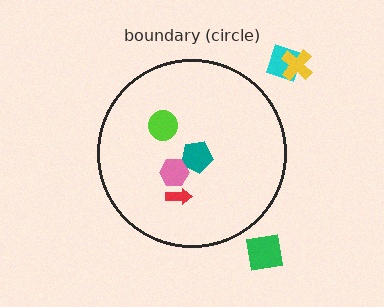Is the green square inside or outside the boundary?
Outside.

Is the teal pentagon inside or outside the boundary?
Inside.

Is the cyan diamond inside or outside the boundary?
Outside.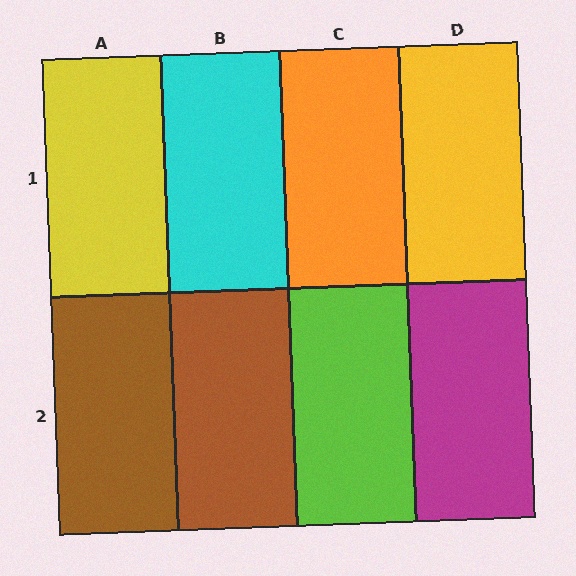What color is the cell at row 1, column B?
Cyan.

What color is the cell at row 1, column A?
Yellow.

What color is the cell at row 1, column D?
Yellow.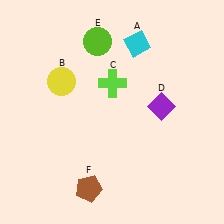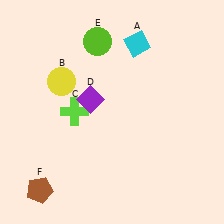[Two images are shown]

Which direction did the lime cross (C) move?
The lime cross (C) moved left.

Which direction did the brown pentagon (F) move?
The brown pentagon (F) moved left.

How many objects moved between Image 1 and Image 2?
3 objects moved between the two images.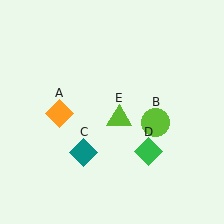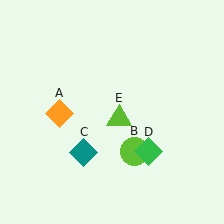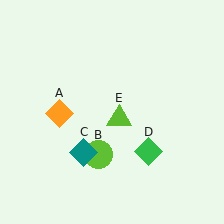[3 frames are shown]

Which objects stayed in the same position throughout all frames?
Orange diamond (object A) and teal diamond (object C) and green diamond (object D) and lime triangle (object E) remained stationary.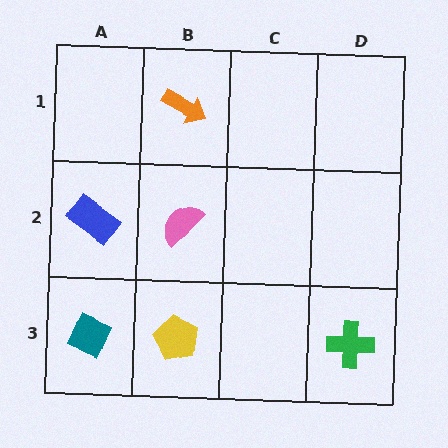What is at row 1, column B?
An orange arrow.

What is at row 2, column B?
A pink semicircle.